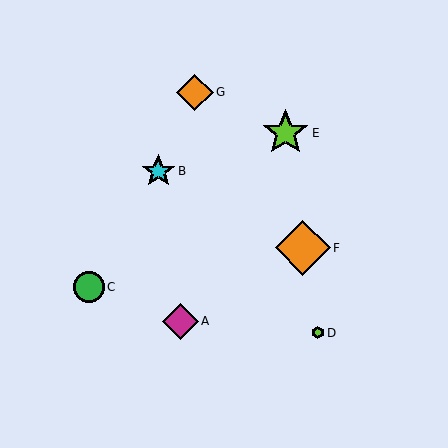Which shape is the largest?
The orange diamond (labeled F) is the largest.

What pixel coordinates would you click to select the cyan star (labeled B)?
Click at (158, 171) to select the cyan star B.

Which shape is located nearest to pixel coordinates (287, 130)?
The lime star (labeled E) at (285, 133) is nearest to that location.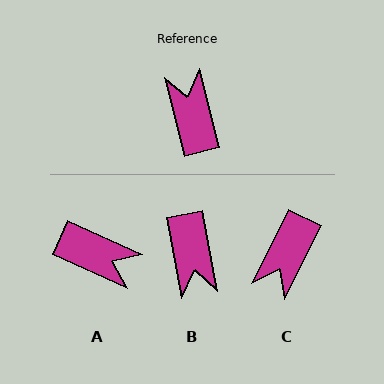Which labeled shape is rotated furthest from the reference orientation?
B, about 176 degrees away.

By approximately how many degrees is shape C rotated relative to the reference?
Approximately 139 degrees counter-clockwise.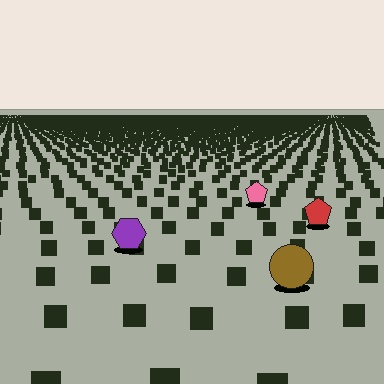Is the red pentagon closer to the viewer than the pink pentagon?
Yes. The red pentagon is closer — you can tell from the texture gradient: the ground texture is coarser near it.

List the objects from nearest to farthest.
From nearest to farthest: the brown circle, the purple hexagon, the red pentagon, the pink pentagon.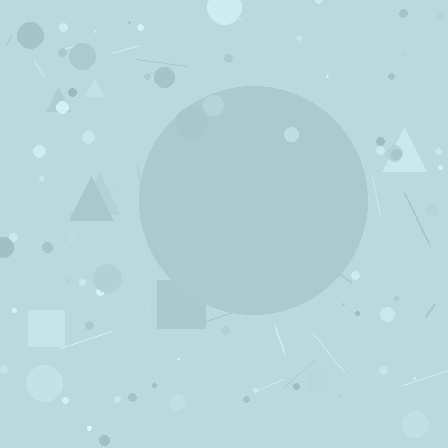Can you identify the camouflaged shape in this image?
The camouflaged shape is a circle.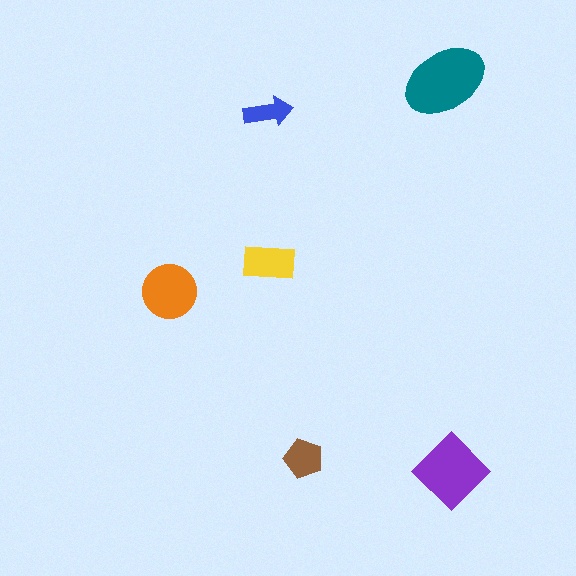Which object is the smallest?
The blue arrow.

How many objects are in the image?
There are 6 objects in the image.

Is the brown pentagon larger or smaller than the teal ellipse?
Smaller.